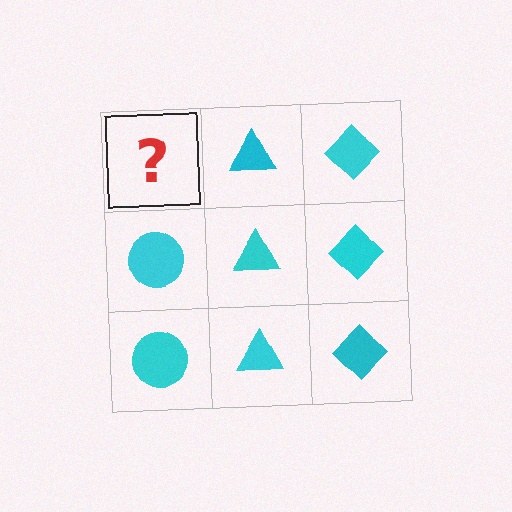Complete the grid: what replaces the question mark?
The question mark should be replaced with a cyan circle.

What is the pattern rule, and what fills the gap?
The rule is that each column has a consistent shape. The gap should be filled with a cyan circle.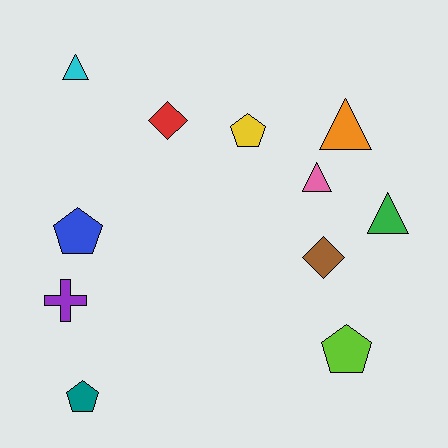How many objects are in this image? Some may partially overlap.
There are 11 objects.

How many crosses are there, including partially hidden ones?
There is 1 cross.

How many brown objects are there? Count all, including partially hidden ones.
There is 1 brown object.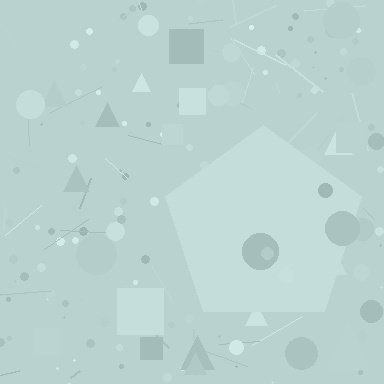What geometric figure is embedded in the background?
A pentagon is embedded in the background.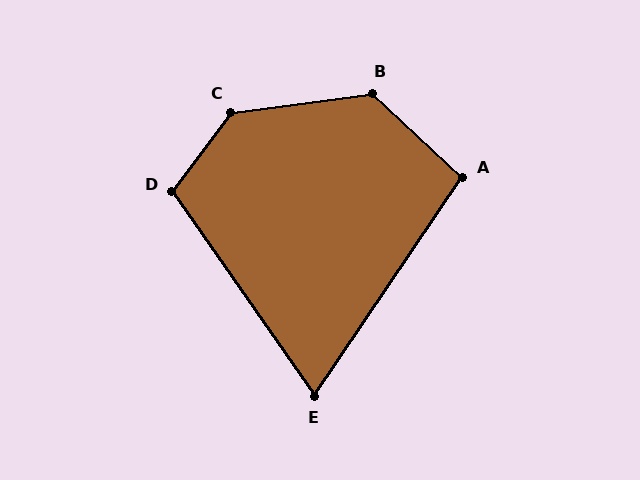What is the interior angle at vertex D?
Approximately 109 degrees (obtuse).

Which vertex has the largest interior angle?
C, at approximately 134 degrees.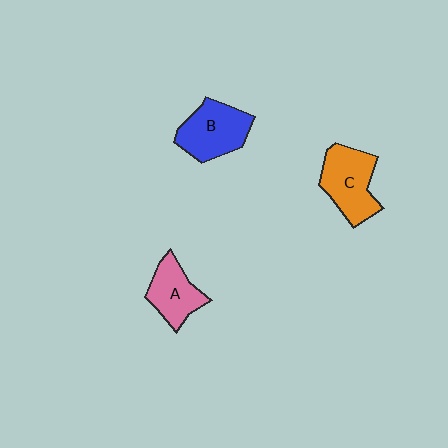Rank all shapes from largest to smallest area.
From largest to smallest: C (orange), B (blue), A (pink).